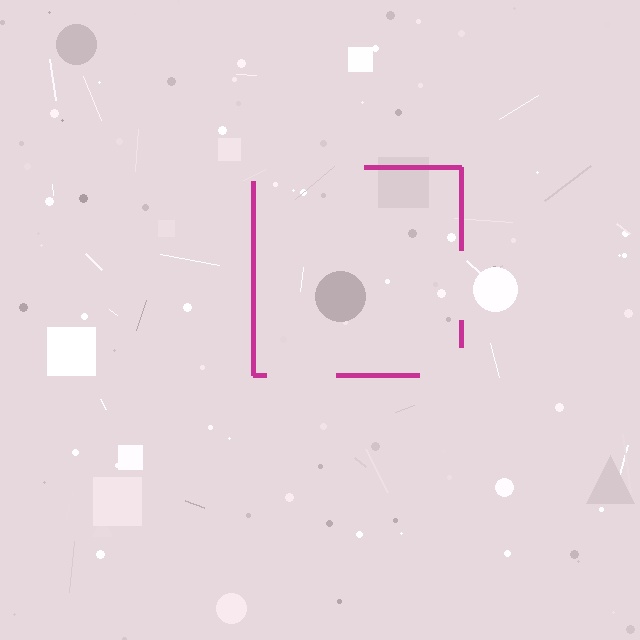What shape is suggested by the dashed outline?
The dashed outline suggests a square.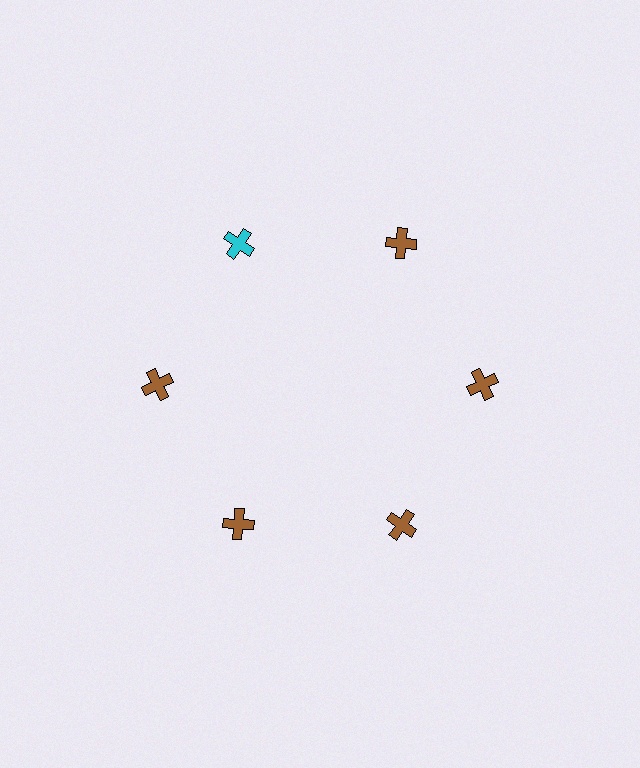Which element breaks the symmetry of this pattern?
The cyan cross at roughly the 11 o'clock position breaks the symmetry. All other shapes are brown crosses.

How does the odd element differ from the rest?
It has a different color: cyan instead of brown.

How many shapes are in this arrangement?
There are 6 shapes arranged in a ring pattern.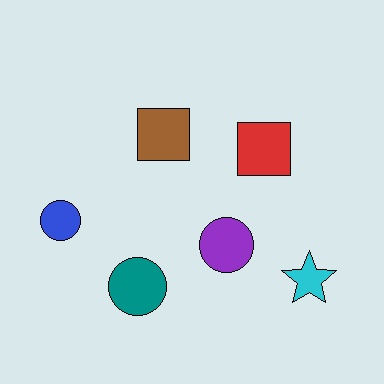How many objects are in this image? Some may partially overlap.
There are 6 objects.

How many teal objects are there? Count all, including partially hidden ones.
There is 1 teal object.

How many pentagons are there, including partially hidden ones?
There are no pentagons.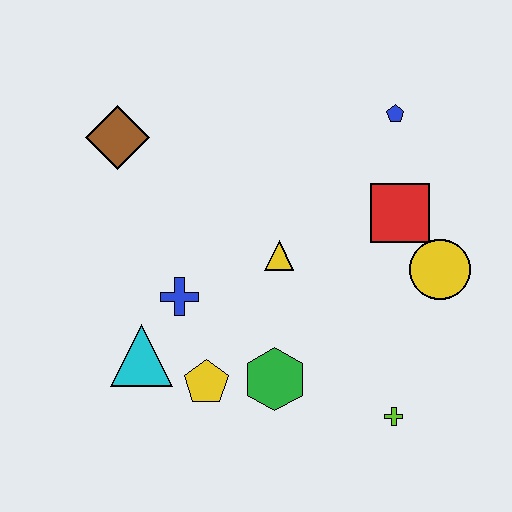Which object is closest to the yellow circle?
The red square is closest to the yellow circle.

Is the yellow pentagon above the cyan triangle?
No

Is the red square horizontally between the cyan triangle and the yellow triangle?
No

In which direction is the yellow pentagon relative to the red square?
The yellow pentagon is to the left of the red square.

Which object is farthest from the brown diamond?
The lime cross is farthest from the brown diamond.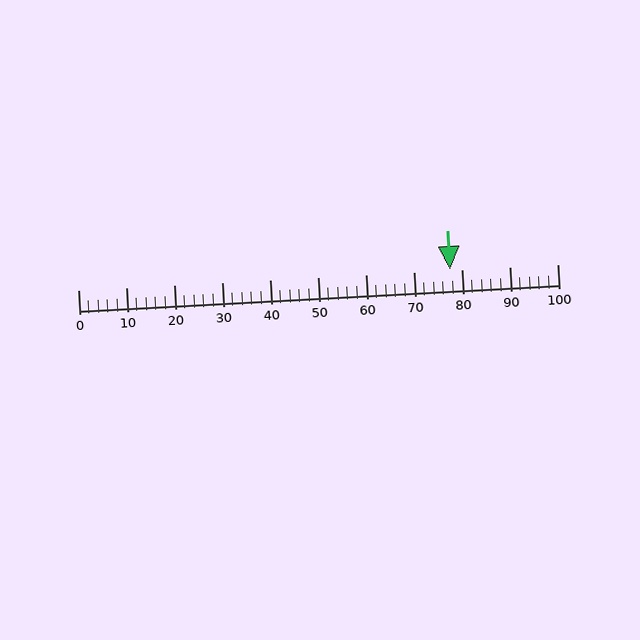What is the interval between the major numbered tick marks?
The major tick marks are spaced 10 units apart.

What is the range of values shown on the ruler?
The ruler shows values from 0 to 100.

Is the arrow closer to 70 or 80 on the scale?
The arrow is closer to 80.